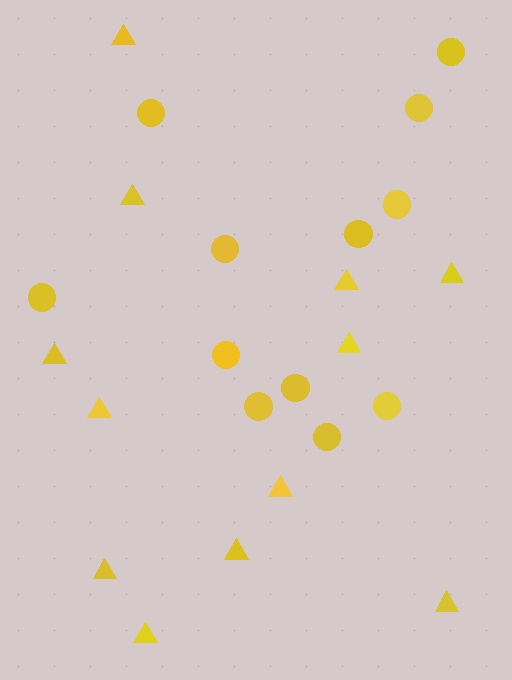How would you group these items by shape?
There are 2 groups: one group of triangles (12) and one group of circles (12).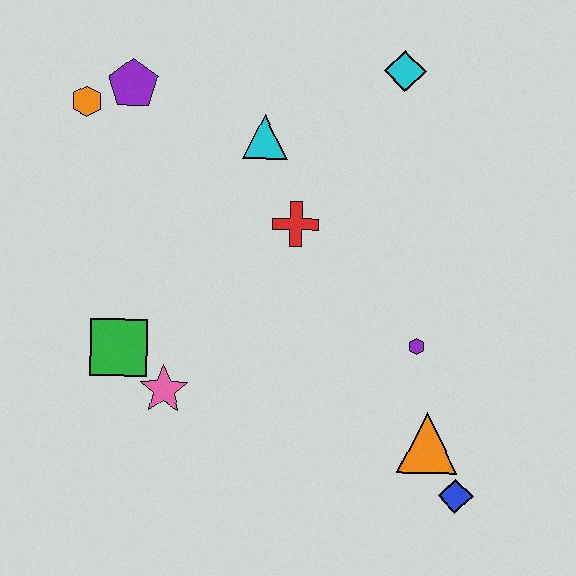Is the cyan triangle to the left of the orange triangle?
Yes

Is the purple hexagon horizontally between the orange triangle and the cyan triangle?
Yes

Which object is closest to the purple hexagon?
The orange triangle is closest to the purple hexagon.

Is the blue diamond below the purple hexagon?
Yes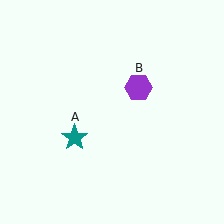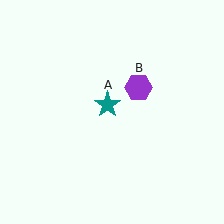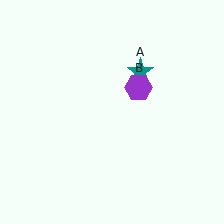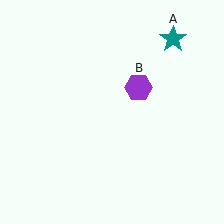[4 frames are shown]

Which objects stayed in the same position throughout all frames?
Purple hexagon (object B) remained stationary.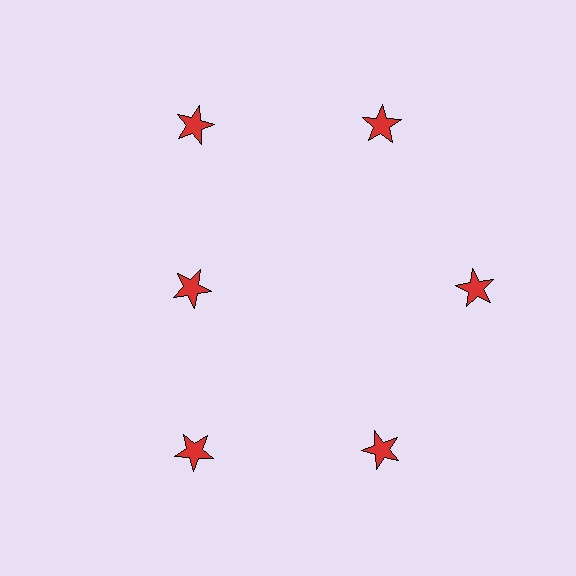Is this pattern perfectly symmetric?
No. The 6 red stars are arranged in a ring, but one element near the 9 o'clock position is pulled inward toward the center, breaking the 6-fold rotational symmetry.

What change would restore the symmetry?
The symmetry would be restored by moving it outward, back onto the ring so that all 6 stars sit at equal angles and equal distance from the center.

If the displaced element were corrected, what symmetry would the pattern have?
It would have 6-fold rotational symmetry — the pattern would map onto itself every 60 degrees.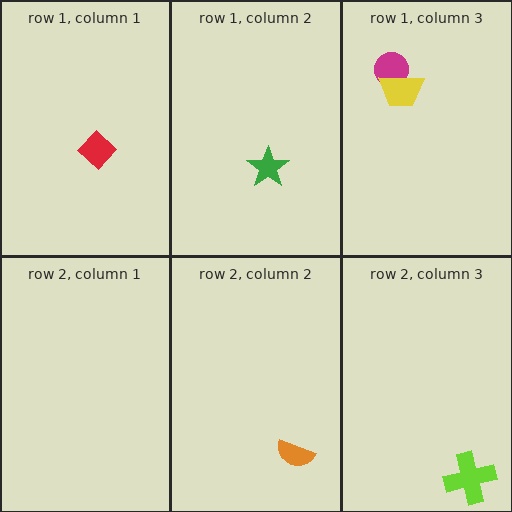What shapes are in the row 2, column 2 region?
The orange semicircle.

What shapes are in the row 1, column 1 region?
The red diamond.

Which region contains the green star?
The row 1, column 2 region.